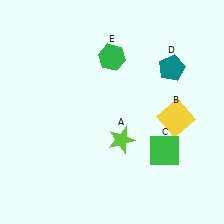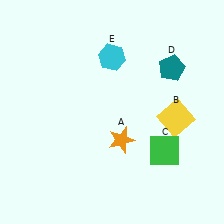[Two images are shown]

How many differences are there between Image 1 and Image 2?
There are 2 differences between the two images.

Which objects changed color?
A changed from lime to orange. E changed from green to cyan.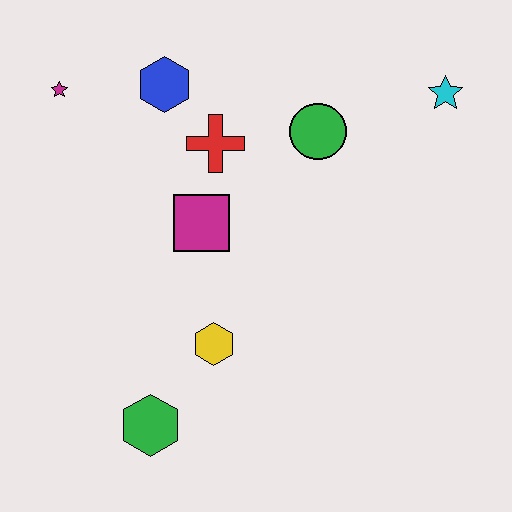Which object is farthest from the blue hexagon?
The green hexagon is farthest from the blue hexagon.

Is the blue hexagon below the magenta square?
No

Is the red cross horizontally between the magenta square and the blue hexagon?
No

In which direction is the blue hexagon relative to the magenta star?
The blue hexagon is to the right of the magenta star.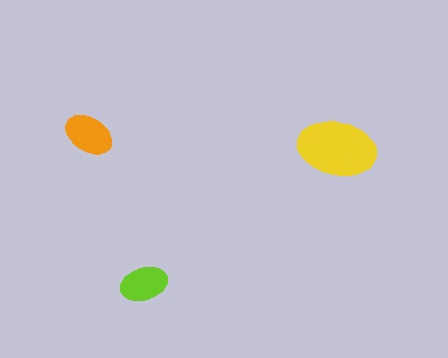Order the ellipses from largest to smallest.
the yellow one, the orange one, the lime one.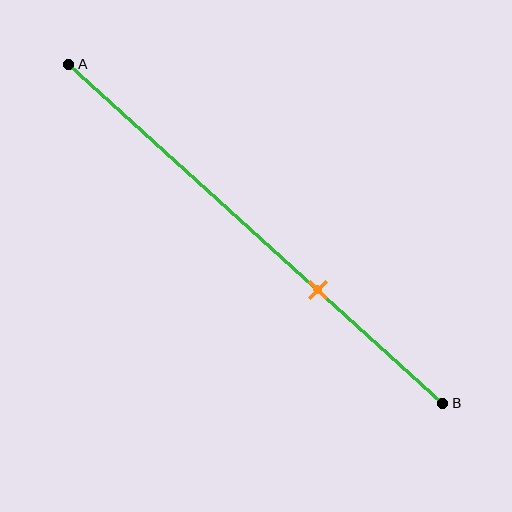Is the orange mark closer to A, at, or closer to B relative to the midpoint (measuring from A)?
The orange mark is closer to point B than the midpoint of segment AB.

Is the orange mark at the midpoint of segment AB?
No, the mark is at about 65% from A, not at the 50% midpoint.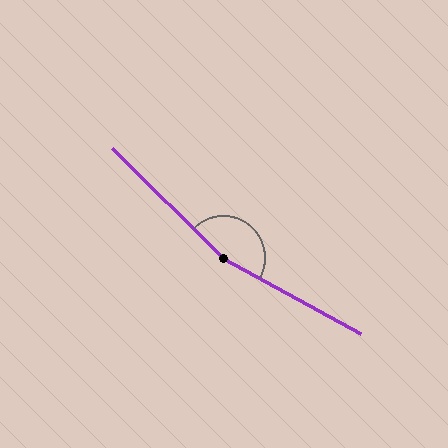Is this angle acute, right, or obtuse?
It is obtuse.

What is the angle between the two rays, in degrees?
Approximately 164 degrees.